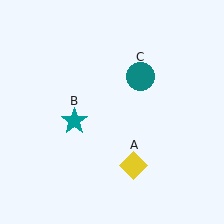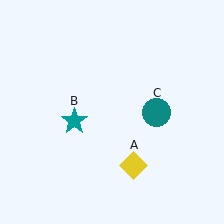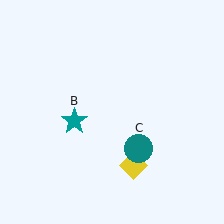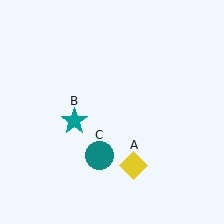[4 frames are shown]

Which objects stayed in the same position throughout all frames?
Yellow diamond (object A) and teal star (object B) remained stationary.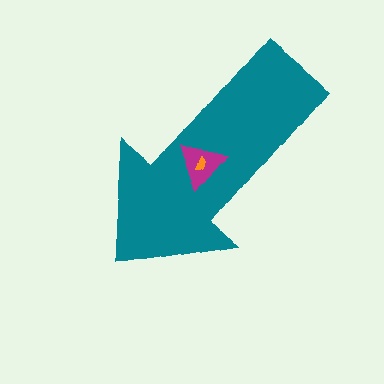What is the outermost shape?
The teal arrow.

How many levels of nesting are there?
3.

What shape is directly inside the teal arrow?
The magenta triangle.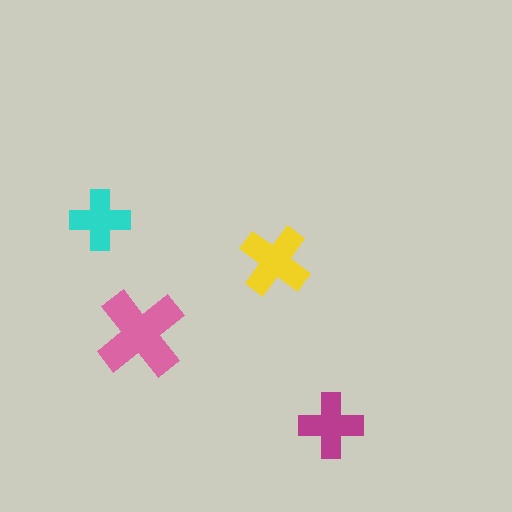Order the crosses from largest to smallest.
the pink one, the yellow one, the magenta one, the cyan one.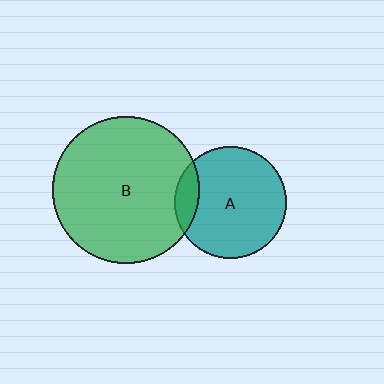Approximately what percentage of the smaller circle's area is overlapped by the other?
Approximately 15%.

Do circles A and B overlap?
Yes.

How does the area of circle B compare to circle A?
Approximately 1.7 times.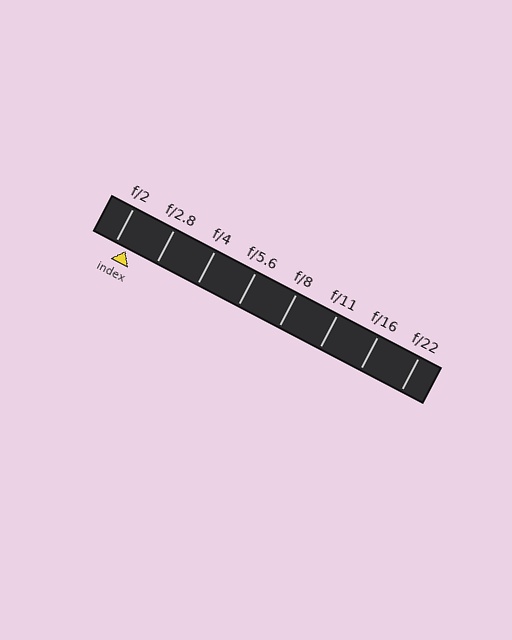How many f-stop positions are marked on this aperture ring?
There are 8 f-stop positions marked.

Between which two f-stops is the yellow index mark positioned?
The index mark is between f/2 and f/2.8.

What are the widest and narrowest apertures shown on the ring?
The widest aperture shown is f/2 and the narrowest is f/22.